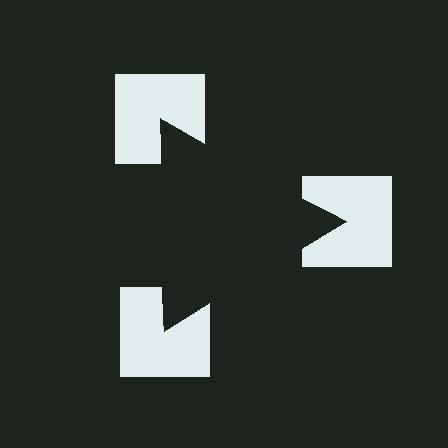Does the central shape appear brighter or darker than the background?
It typically appears slightly darker than the background, even though no actual brightness change is drawn.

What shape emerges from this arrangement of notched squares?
An illusory triangle — its edges are inferred from the aligned wedge cuts in the notched squares, not physically drawn.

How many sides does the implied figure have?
3 sides.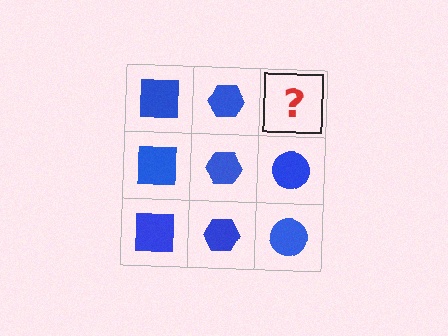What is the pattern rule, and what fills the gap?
The rule is that each column has a consistent shape. The gap should be filled with a blue circle.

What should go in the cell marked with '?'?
The missing cell should contain a blue circle.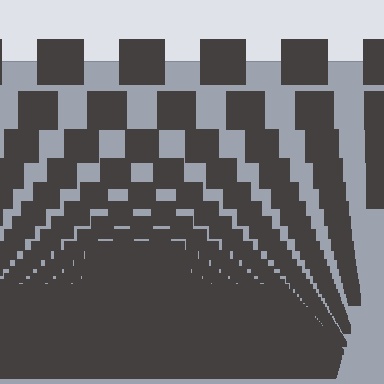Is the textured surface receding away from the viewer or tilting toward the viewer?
The surface appears to tilt toward the viewer. Texture elements get larger and sparser toward the top.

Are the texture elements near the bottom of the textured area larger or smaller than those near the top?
Smaller. The gradient is inverted — elements near the bottom are smaller and denser.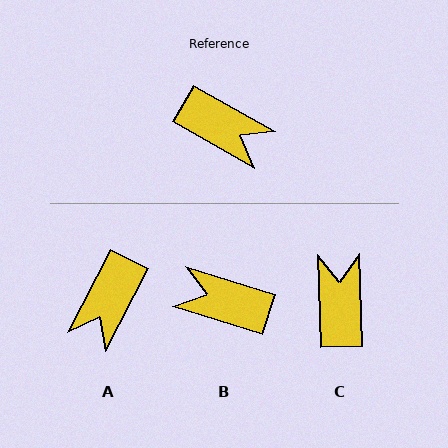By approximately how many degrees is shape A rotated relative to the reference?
Approximately 88 degrees clockwise.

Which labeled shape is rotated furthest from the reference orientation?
B, about 168 degrees away.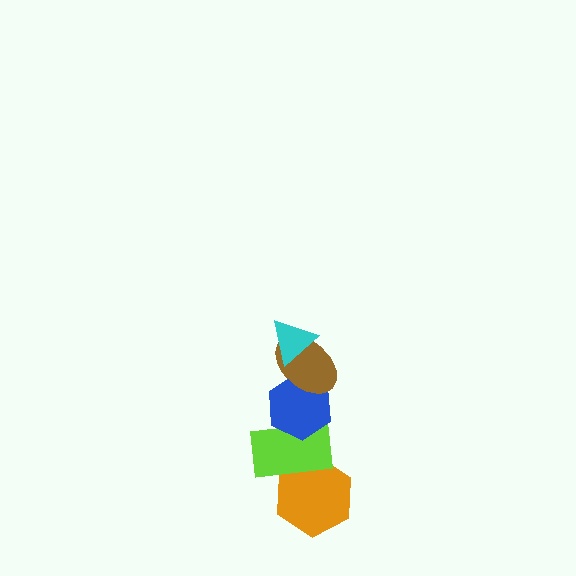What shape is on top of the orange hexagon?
The lime rectangle is on top of the orange hexagon.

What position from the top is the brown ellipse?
The brown ellipse is 2nd from the top.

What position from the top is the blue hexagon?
The blue hexagon is 3rd from the top.